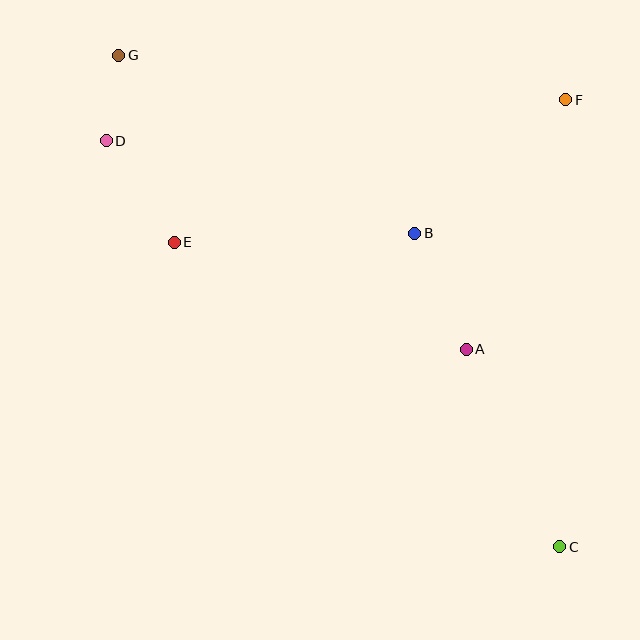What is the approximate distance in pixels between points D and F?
The distance between D and F is approximately 461 pixels.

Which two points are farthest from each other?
Points C and G are farthest from each other.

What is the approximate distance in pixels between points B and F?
The distance between B and F is approximately 201 pixels.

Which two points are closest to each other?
Points D and G are closest to each other.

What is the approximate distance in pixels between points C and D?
The distance between C and D is approximately 609 pixels.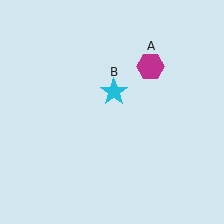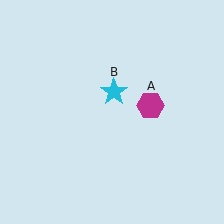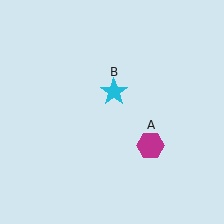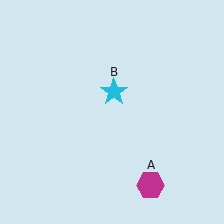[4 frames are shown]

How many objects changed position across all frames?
1 object changed position: magenta hexagon (object A).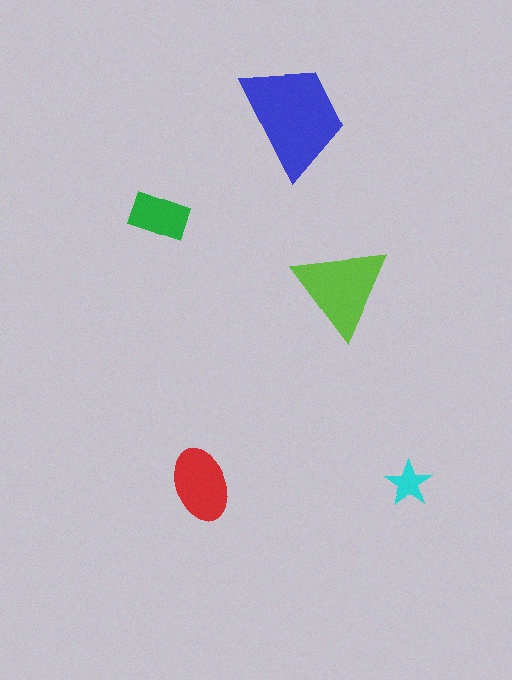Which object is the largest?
The blue trapezoid.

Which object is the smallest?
The cyan star.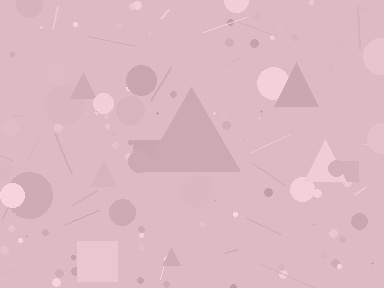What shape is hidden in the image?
A triangle is hidden in the image.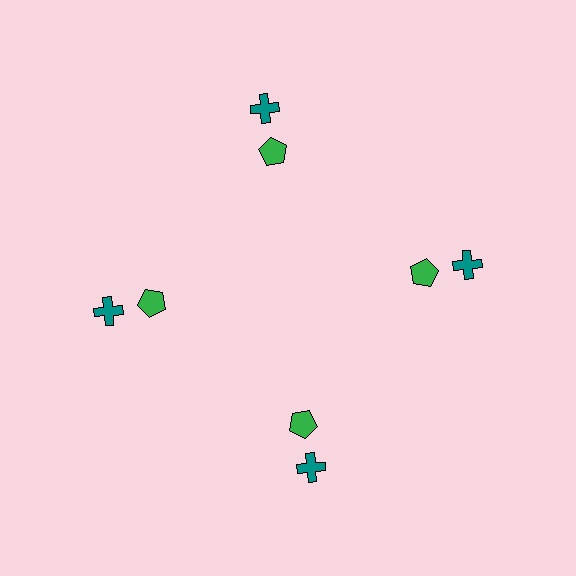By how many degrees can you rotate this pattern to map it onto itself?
The pattern maps onto itself every 90 degrees of rotation.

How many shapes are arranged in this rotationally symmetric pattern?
There are 8 shapes, arranged in 4 groups of 2.